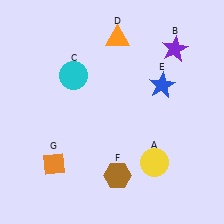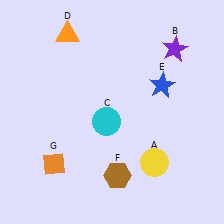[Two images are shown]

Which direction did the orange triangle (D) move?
The orange triangle (D) moved left.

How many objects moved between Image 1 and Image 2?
2 objects moved between the two images.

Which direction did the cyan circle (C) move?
The cyan circle (C) moved down.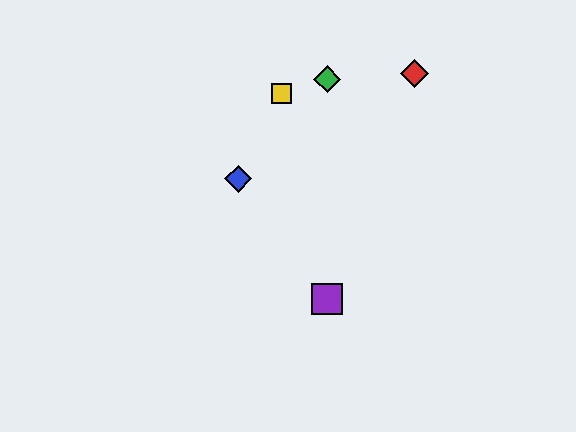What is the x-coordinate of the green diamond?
The green diamond is at x≈327.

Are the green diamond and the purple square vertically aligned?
Yes, both are at x≈327.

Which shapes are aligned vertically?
The green diamond, the purple square are aligned vertically.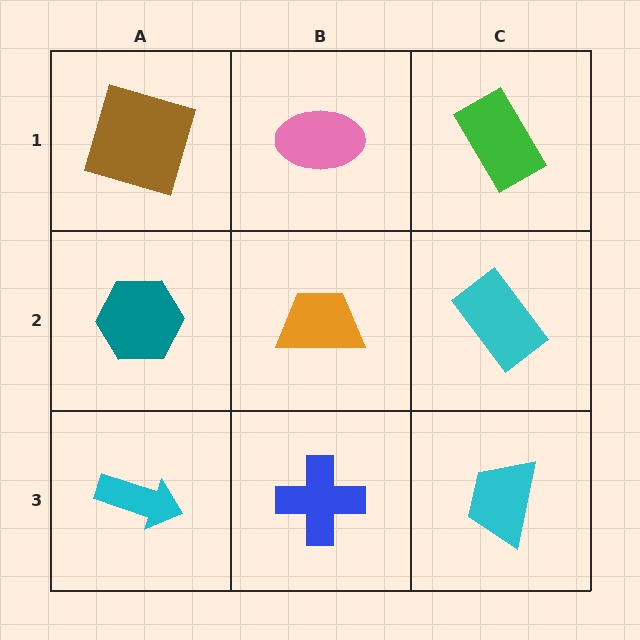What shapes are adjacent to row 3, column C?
A cyan rectangle (row 2, column C), a blue cross (row 3, column B).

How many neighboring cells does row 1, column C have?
2.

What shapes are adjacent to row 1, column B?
An orange trapezoid (row 2, column B), a brown square (row 1, column A), a green rectangle (row 1, column C).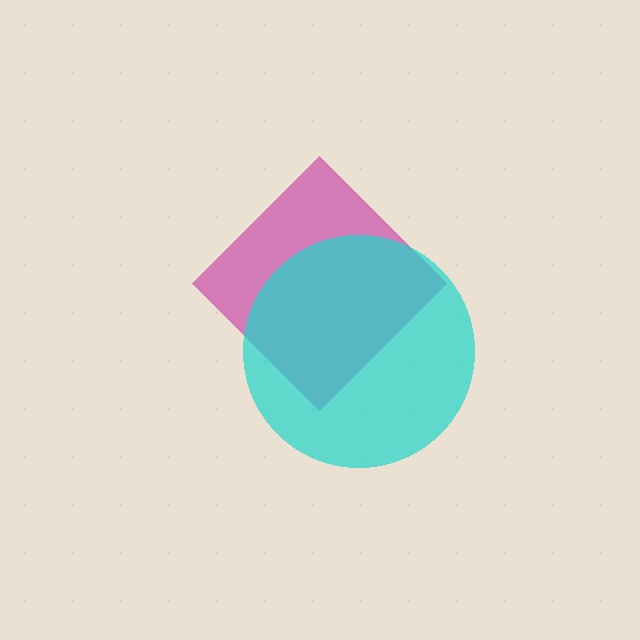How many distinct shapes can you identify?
There are 2 distinct shapes: a magenta diamond, a cyan circle.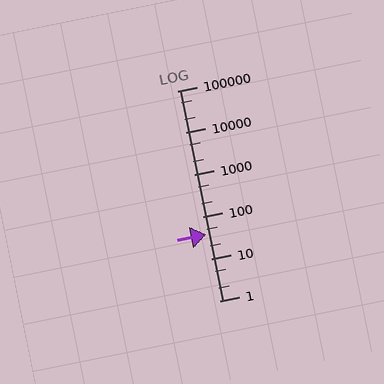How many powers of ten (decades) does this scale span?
The scale spans 5 decades, from 1 to 100000.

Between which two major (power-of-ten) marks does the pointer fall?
The pointer is between 10 and 100.